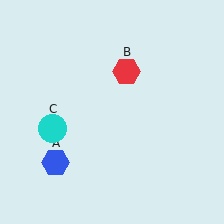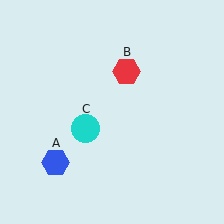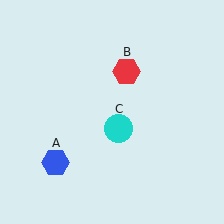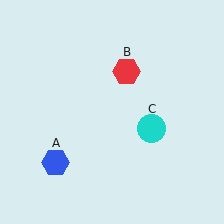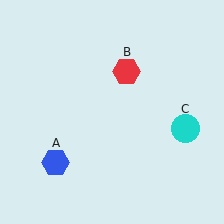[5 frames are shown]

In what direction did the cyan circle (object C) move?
The cyan circle (object C) moved right.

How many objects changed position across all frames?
1 object changed position: cyan circle (object C).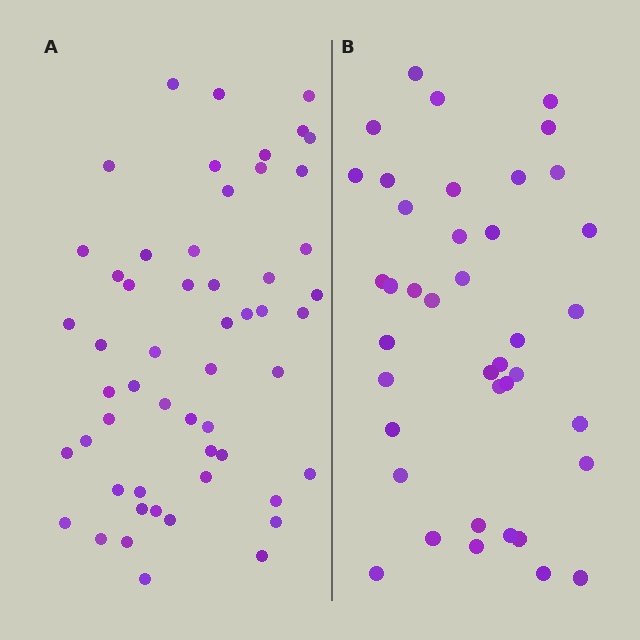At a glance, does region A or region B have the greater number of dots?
Region A (the left region) has more dots.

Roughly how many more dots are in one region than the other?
Region A has approximately 15 more dots than region B.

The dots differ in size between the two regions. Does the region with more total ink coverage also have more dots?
No. Region B has more total ink coverage because its dots are larger, but region A actually contains more individual dots. Total area can be misleading — the number of items is what matters here.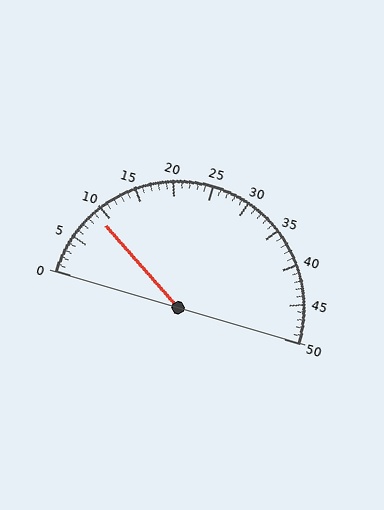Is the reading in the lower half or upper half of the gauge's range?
The reading is in the lower half of the range (0 to 50).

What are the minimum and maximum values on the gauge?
The gauge ranges from 0 to 50.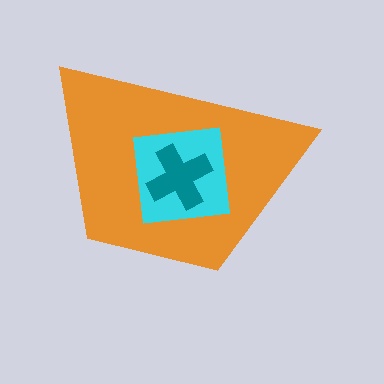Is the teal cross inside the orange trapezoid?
Yes.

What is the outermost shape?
The orange trapezoid.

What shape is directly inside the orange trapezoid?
The cyan square.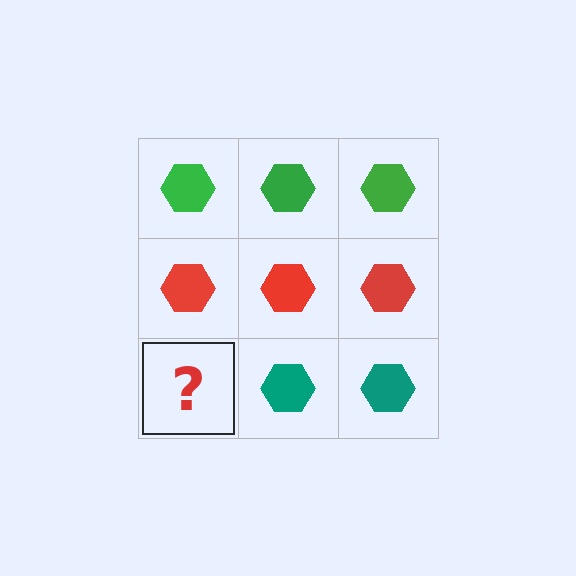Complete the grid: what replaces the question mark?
The question mark should be replaced with a teal hexagon.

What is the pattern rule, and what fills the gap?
The rule is that each row has a consistent color. The gap should be filled with a teal hexagon.